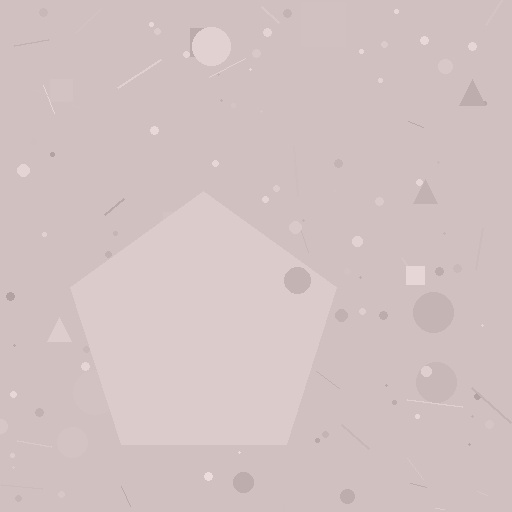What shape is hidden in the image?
A pentagon is hidden in the image.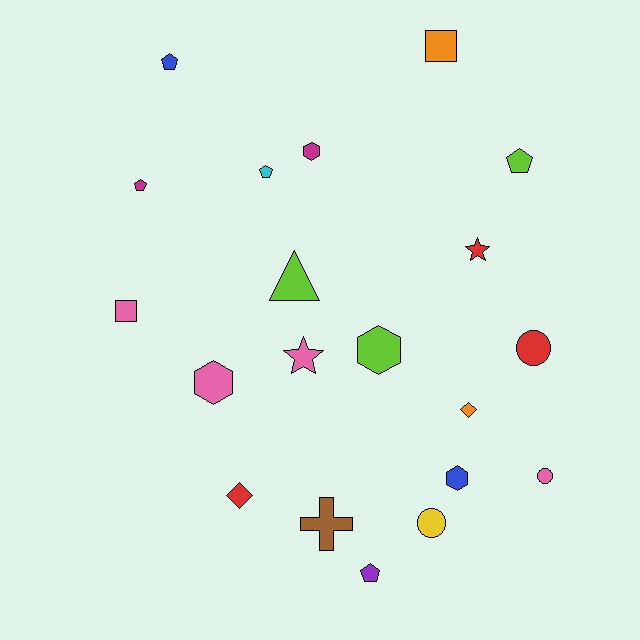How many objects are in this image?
There are 20 objects.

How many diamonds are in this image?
There are 2 diamonds.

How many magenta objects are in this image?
There are 2 magenta objects.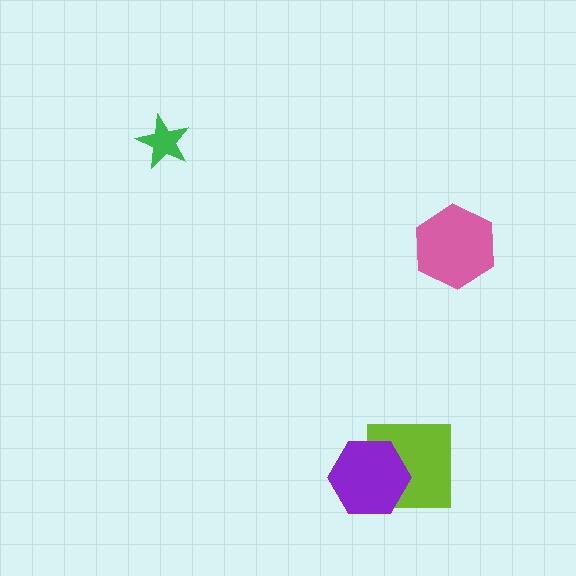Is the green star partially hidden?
No, no other shape covers it.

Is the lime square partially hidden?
Yes, it is partially covered by another shape.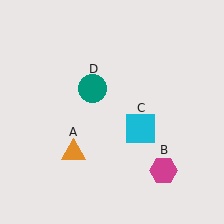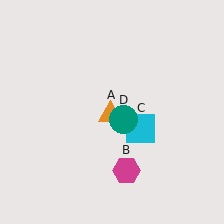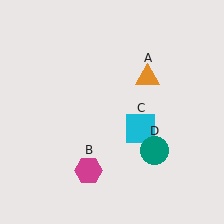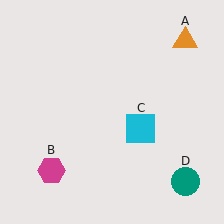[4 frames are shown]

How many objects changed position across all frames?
3 objects changed position: orange triangle (object A), magenta hexagon (object B), teal circle (object D).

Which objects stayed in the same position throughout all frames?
Cyan square (object C) remained stationary.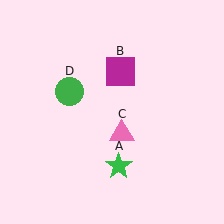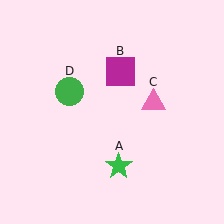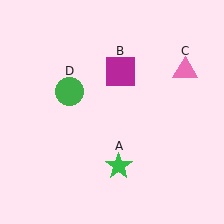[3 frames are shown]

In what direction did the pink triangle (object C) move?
The pink triangle (object C) moved up and to the right.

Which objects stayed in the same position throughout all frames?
Green star (object A) and magenta square (object B) and green circle (object D) remained stationary.